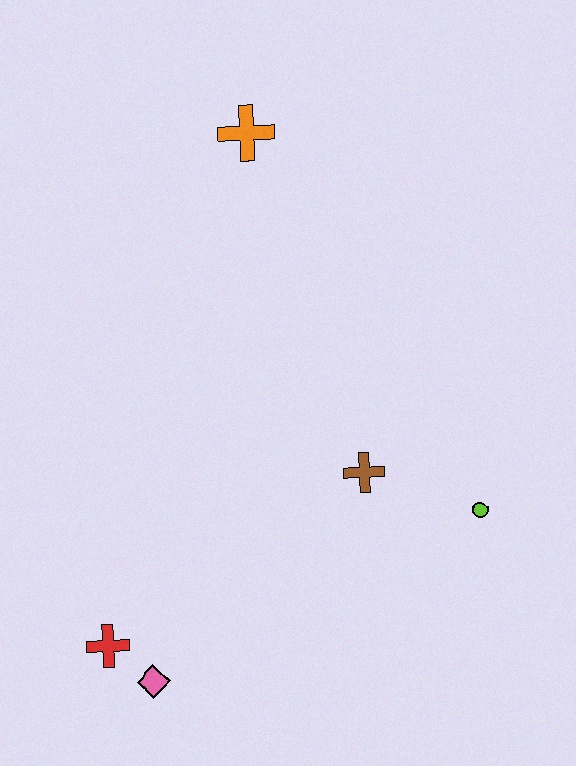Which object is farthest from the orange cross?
The pink diamond is farthest from the orange cross.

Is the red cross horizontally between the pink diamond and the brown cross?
No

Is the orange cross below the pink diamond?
No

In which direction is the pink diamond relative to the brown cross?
The pink diamond is to the left of the brown cross.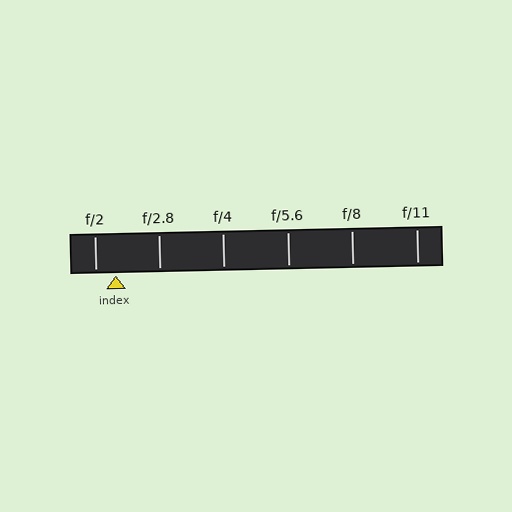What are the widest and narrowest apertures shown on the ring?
The widest aperture shown is f/2 and the narrowest is f/11.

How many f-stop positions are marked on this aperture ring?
There are 6 f-stop positions marked.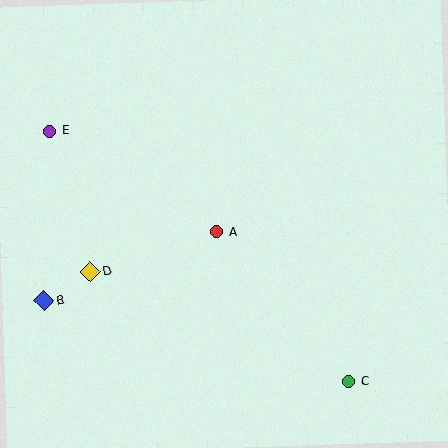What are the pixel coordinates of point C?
Point C is at (349, 382).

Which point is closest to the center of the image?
Point A at (217, 232) is closest to the center.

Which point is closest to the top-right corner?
Point A is closest to the top-right corner.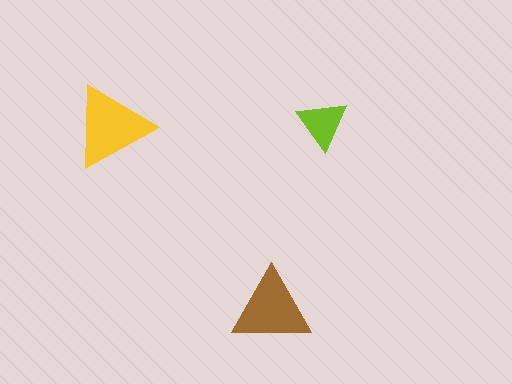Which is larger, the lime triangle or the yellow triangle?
The yellow one.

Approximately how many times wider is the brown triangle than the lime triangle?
About 1.5 times wider.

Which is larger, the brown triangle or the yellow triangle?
The yellow one.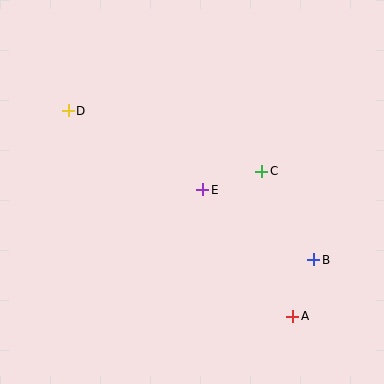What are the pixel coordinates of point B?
Point B is at (314, 260).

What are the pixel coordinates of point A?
Point A is at (293, 316).